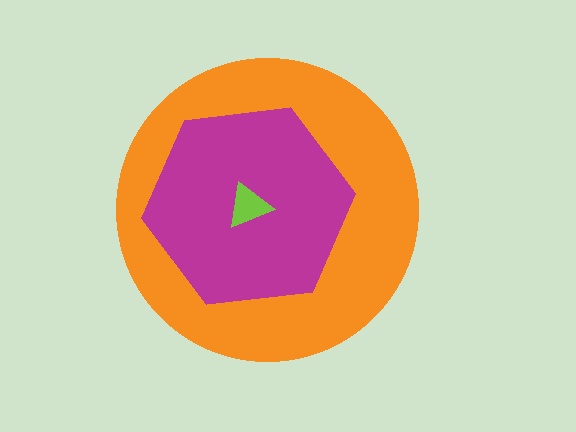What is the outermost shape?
The orange circle.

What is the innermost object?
The lime triangle.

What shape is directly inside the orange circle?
The magenta hexagon.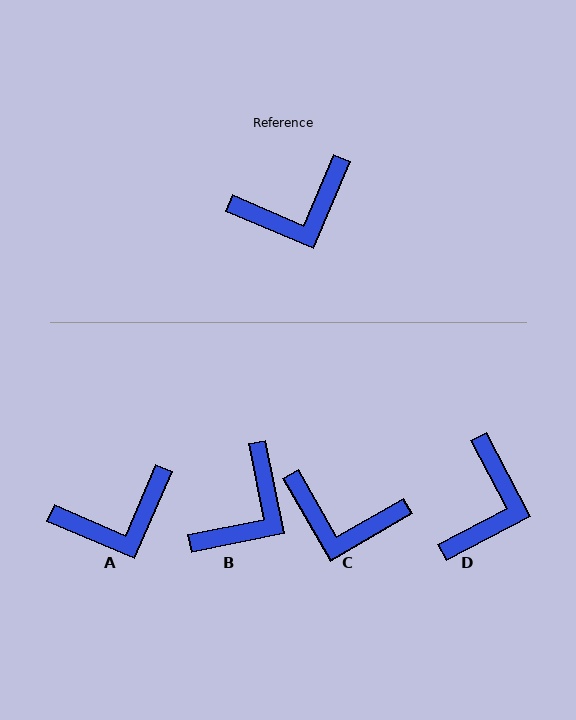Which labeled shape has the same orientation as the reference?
A.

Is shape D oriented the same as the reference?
No, it is off by about 51 degrees.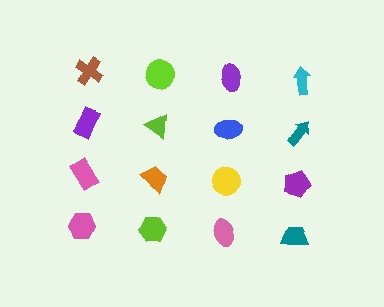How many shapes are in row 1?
4 shapes.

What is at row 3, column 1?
A pink rectangle.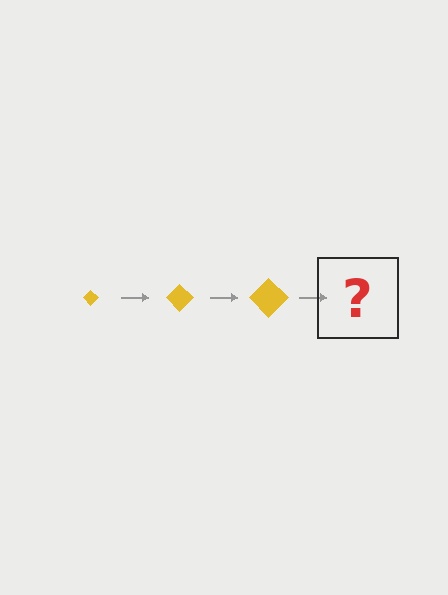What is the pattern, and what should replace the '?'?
The pattern is that the diamond gets progressively larger each step. The '?' should be a yellow diamond, larger than the previous one.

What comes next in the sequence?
The next element should be a yellow diamond, larger than the previous one.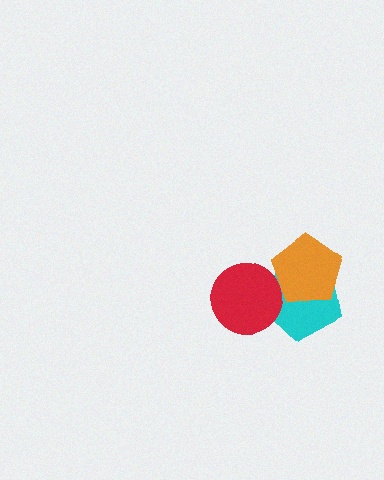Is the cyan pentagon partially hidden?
Yes, it is partially covered by another shape.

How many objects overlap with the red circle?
1 object overlaps with the red circle.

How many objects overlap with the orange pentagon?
1 object overlaps with the orange pentagon.